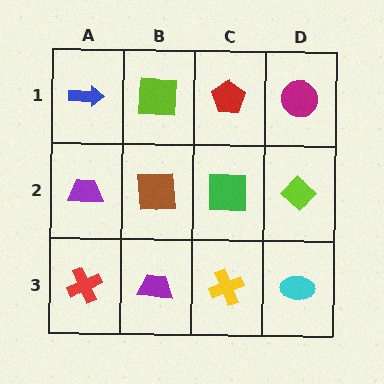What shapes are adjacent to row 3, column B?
A brown square (row 2, column B), a red cross (row 3, column A), a yellow cross (row 3, column C).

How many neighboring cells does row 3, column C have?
3.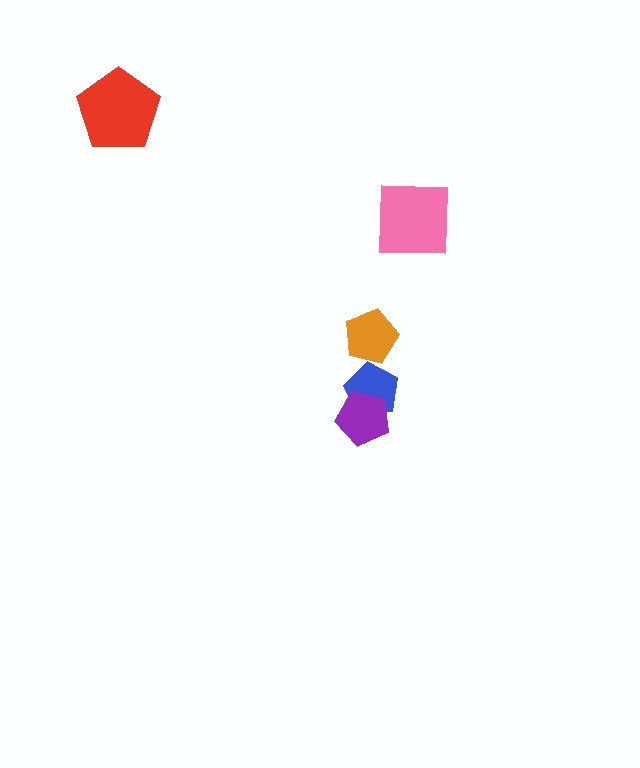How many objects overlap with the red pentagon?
0 objects overlap with the red pentagon.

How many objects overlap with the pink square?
0 objects overlap with the pink square.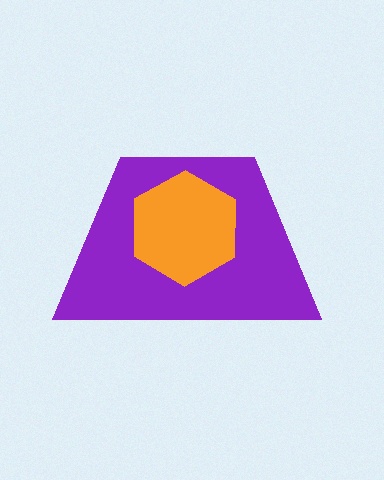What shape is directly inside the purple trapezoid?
The orange hexagon.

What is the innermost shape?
The orange hexagon.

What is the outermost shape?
The purple trapezoid.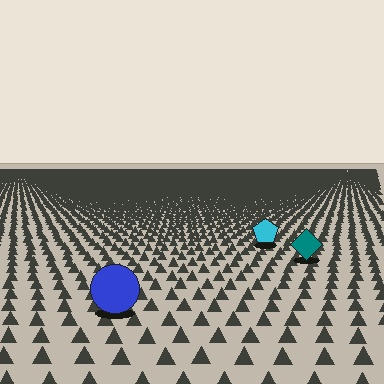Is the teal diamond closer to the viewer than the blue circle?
No. The blue circle is closer — you can tell from the texture gradient: the ground texture is coarser near it.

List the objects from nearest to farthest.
From nearest to farthest: the blue circle, the teal diamond, the cyan pentagon.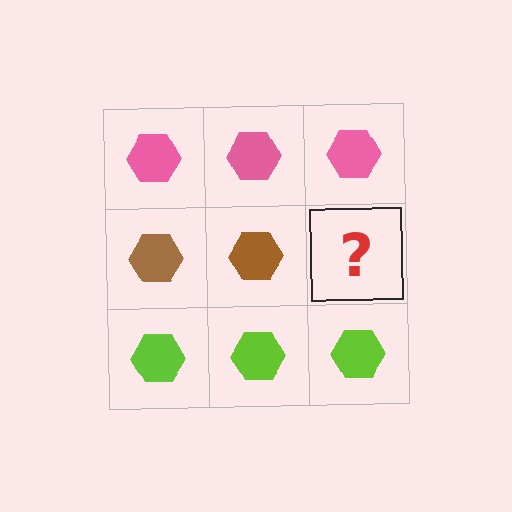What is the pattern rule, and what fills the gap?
The rule is that each row has a consistent color. The gap should be filled with a brown hexagon.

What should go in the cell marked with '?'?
The missing cell should contain a brown hexagon.